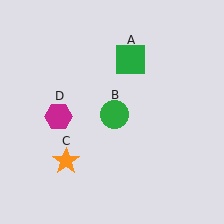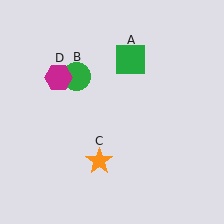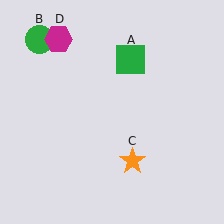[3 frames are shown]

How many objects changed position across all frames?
3 objects changed position: green circle (object B), orange star (object C), magenta hexagon (object D).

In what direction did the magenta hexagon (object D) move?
The magenta hexagon (object D) moved up.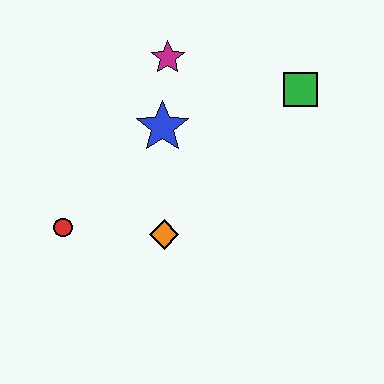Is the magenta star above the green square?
Yes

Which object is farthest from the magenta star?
The red circle is farthest from the magenta star.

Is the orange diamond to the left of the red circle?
No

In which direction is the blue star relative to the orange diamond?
The blue star is above the orange diamond.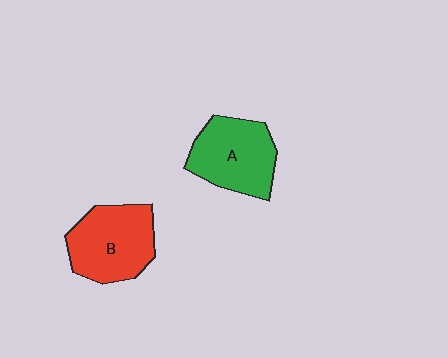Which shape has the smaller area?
Shape A (green).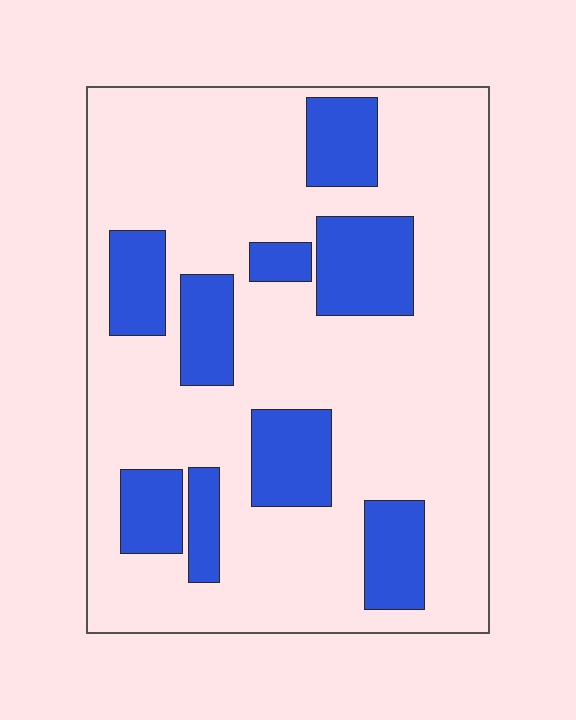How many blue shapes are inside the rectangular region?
9.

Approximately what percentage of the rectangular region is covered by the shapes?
Approximately 25%.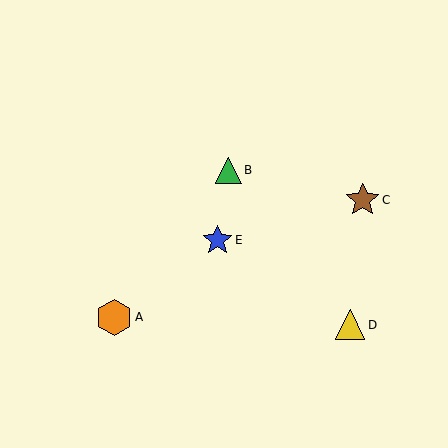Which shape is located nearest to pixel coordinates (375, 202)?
The brown star (labeled C) at (363, 200) is nearest to that location.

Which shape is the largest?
The orange hexagon (labeled A) is the largest.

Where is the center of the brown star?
The center of the brown star is at (363, 200).